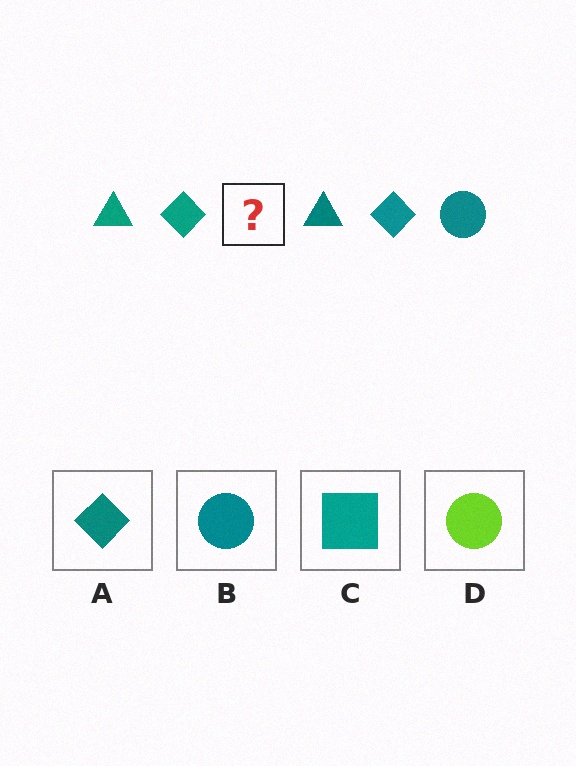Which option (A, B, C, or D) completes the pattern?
B.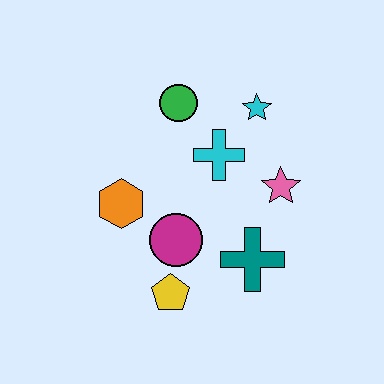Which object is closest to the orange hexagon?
The magenta circle is closest to the orange hexagon.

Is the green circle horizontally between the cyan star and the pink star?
No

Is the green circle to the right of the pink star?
No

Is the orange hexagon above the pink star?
No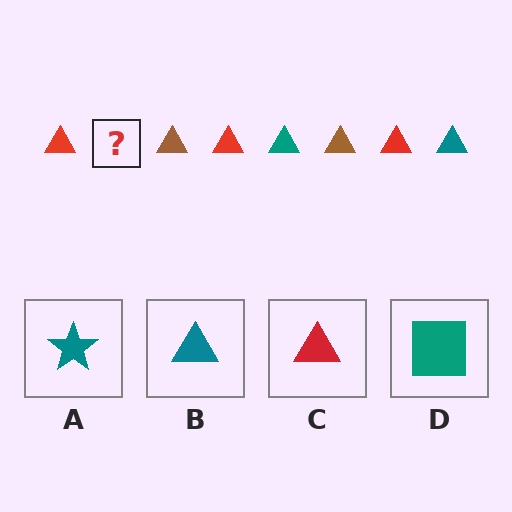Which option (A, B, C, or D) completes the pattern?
B.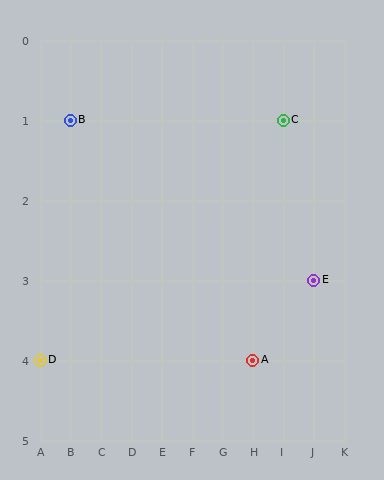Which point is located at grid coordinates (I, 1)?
Point C is at (I, 1).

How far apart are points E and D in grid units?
Points E and D are 9 columns and 1 row apart (about 9.1 grid units diagonally).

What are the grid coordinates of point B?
Point B is at grid coordinates (B, 1).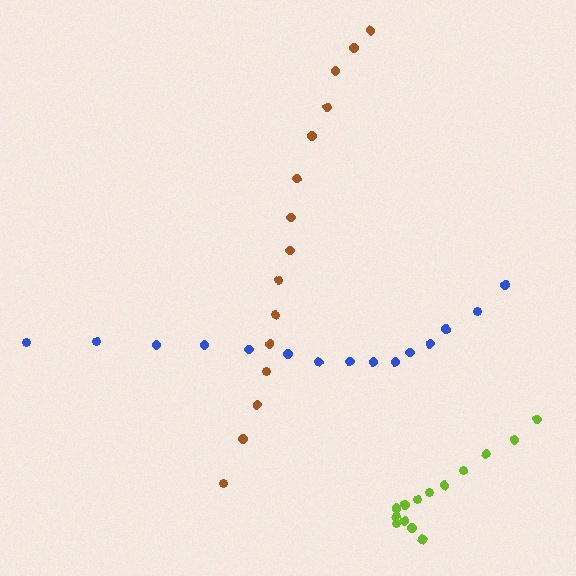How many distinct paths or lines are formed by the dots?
There are 3 distinct paths.